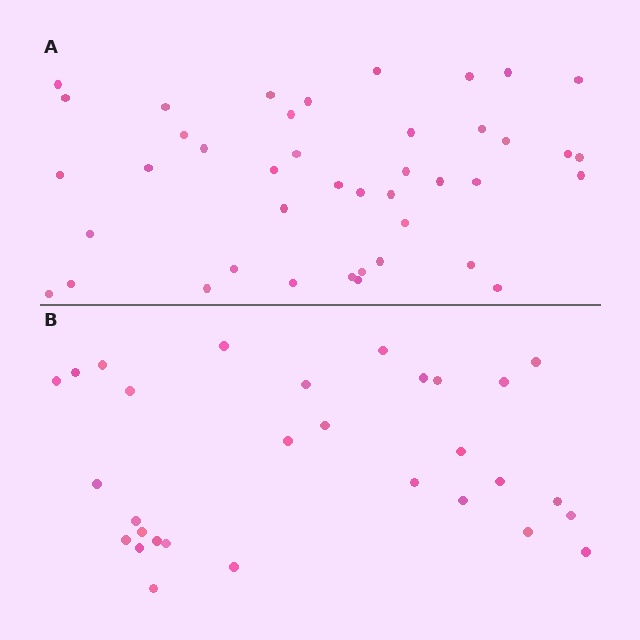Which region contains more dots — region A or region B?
Region A (the top region) has more dots.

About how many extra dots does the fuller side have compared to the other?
Region A has roughly 12 or so more dots than region B.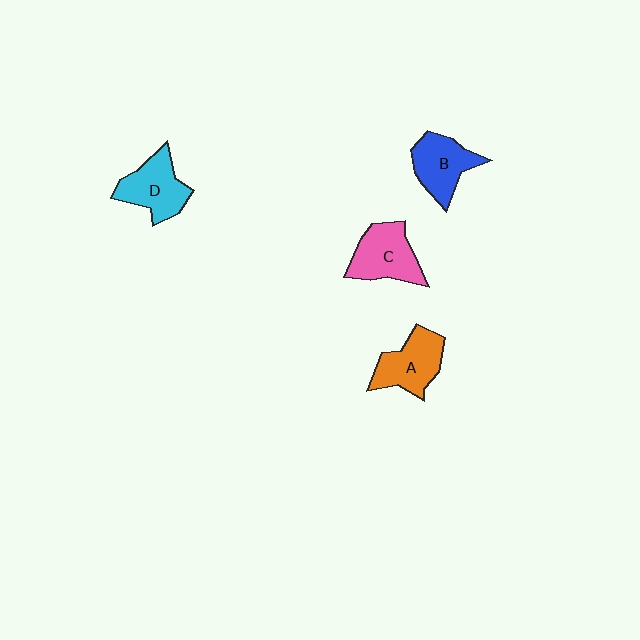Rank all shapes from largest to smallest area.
From largest to smallest: C (pink), D (cyan), A (orange), B (blue).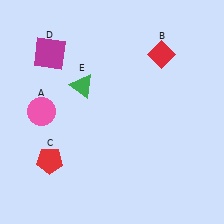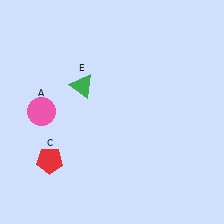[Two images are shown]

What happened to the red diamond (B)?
The red diamond (B) was removed in Image 2. It was in the top-right area of Image 1.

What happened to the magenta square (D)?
The magenta square (D) was removed in Image 2. It was in the top-left area of Image 1.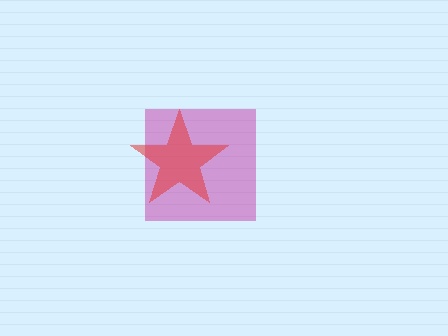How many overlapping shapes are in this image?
There are 2 overlapping shapes in the image.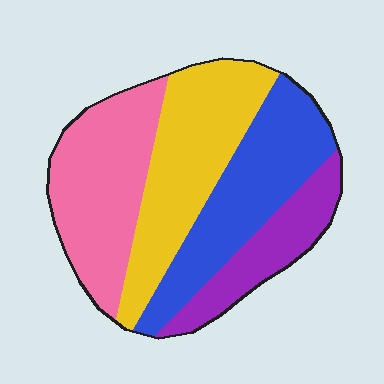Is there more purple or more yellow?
Yellow.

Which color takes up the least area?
Purple, at roughly 15%.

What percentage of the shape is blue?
Blue takes up between a quarter and a half of the shape.